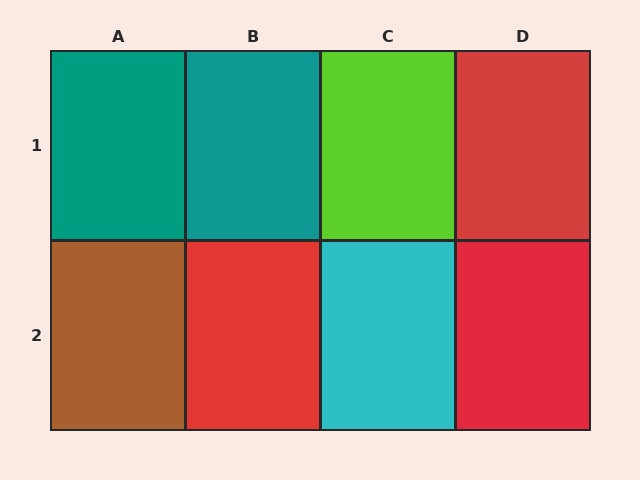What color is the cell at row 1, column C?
Lime.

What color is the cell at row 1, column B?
Teal.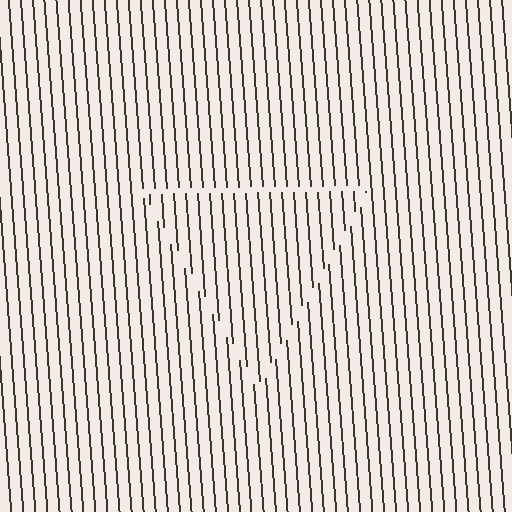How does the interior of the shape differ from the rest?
The interior of the shape contains the same grating, shifted by half a period — the contour is defined by the phase discontinuity where line-ends from the inner and outer gratings abut.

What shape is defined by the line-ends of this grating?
An illusory triangle. The interior of the shape contains the same grating, shifted by half a period — the contour is defined by the phase discontinuity where line-ends from the inner and outer gratings abut.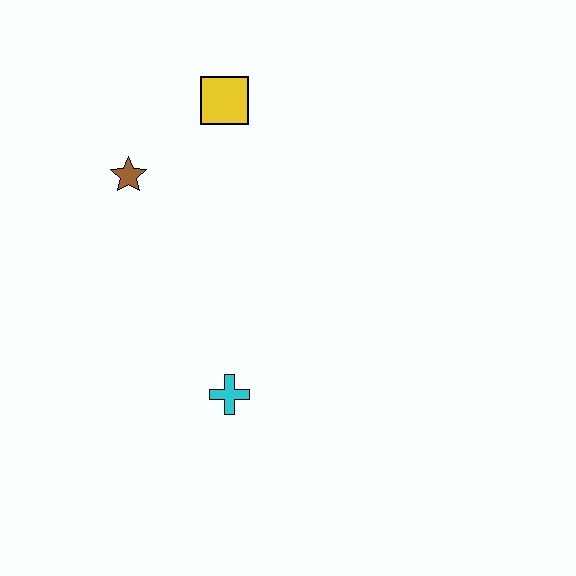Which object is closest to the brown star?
The yellow square is closest to the brown star.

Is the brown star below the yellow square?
Yes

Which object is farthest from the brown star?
The cyan cross is farthest from the brown star.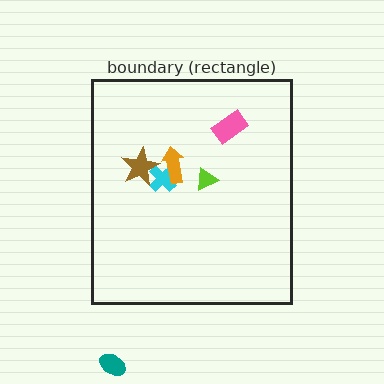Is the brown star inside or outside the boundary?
Inside.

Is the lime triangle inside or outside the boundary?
Inside.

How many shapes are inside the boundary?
5 inside, 1 outside.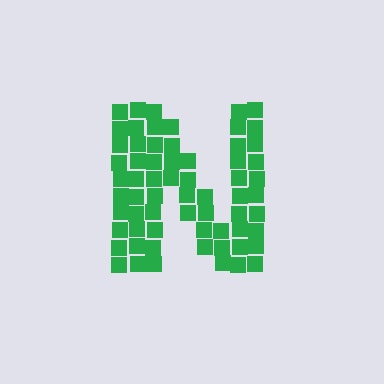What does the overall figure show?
The overall figure shows the letter N.